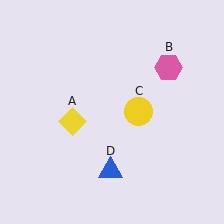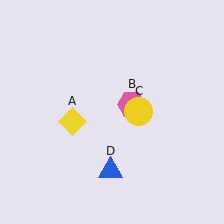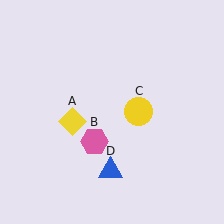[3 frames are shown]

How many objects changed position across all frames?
1 object changed position: pink hexagon (object B).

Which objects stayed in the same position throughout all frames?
Yellow diamond (object A) and yellow circle (object C) and blue triangle (object D) remained stationary.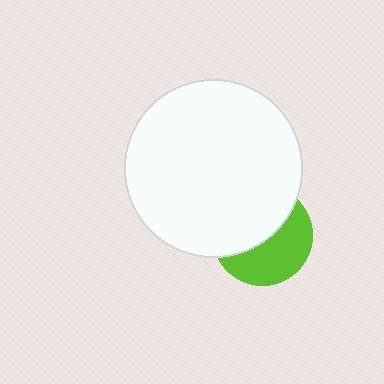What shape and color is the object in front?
The object in front is a white circle.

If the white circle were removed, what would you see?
You would see the complete lime circle.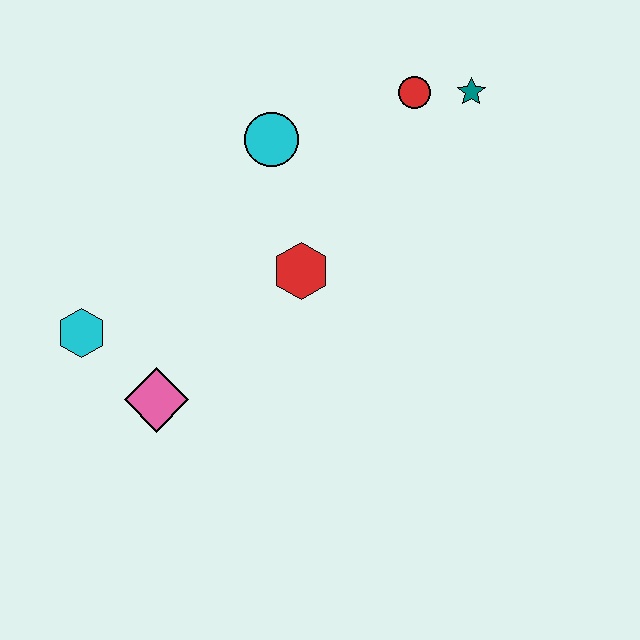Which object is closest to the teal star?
The red circle is closest to the teal star.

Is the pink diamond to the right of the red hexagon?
No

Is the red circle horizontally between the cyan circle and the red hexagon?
No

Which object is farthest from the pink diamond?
The teal star is farthest from the pink diamond.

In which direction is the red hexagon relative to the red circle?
The red hexagon is below the red circle.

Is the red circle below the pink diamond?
No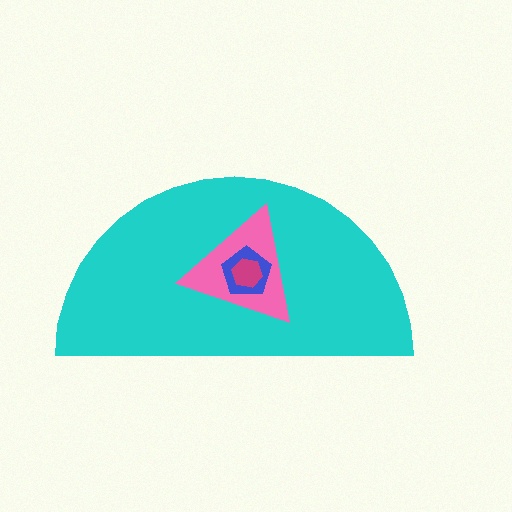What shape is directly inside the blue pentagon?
The magenta hexagon.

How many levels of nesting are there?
4.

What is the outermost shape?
The cyan semicircle.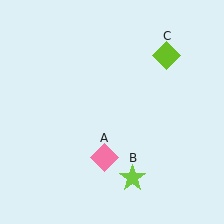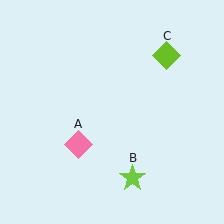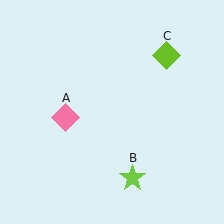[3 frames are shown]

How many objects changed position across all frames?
1 object changed position: pink diamond (object A).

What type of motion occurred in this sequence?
The pink diamond (object A) rotated clockwise around the center of the scene.